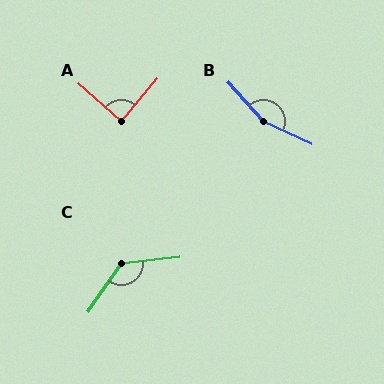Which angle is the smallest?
A, at approximately 89 degrees.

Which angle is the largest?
B, at approximately 157 degrees.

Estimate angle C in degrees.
Approximately 131 degrees.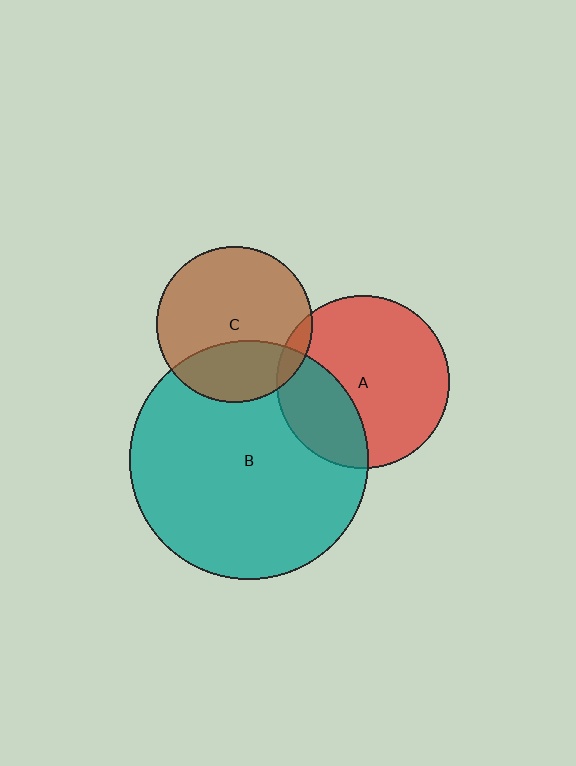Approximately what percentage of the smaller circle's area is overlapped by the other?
Approximately 5%.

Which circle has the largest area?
Circle B (teal).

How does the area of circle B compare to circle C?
Approximately 2.3 times.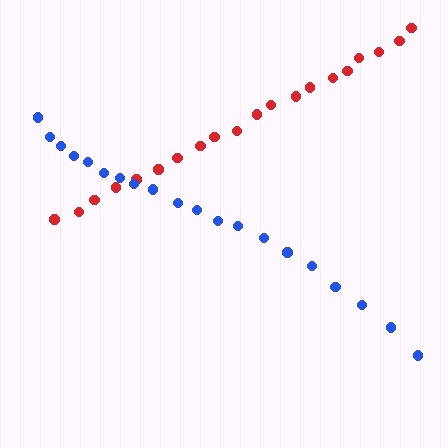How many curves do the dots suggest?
There are 2 distinct paths.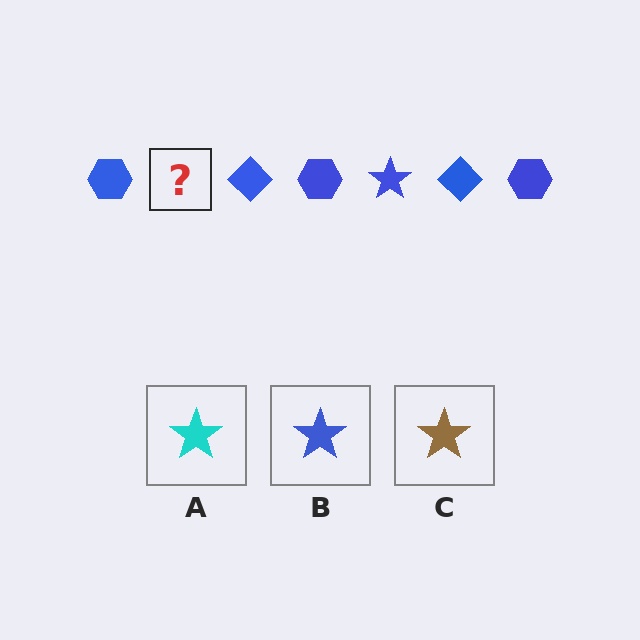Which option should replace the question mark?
Option B.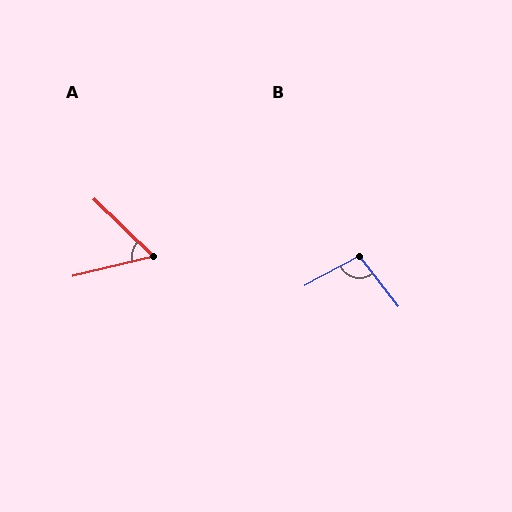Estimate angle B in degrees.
Approximately 100 degrees.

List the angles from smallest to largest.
A (58°), B (100°).